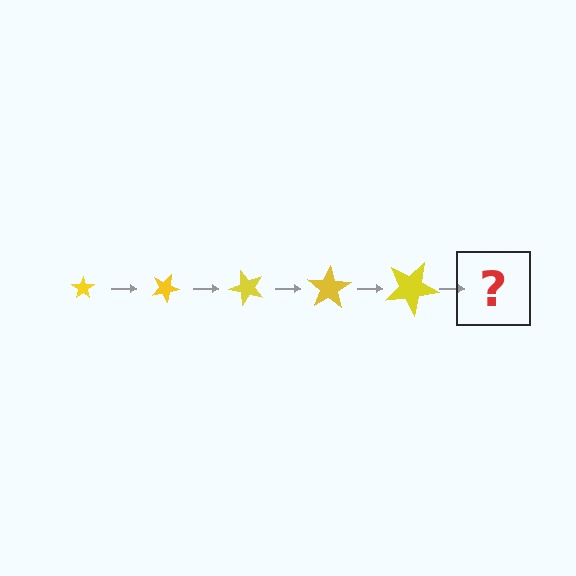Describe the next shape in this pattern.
It should be a star, larger than the previous one and rotated 125 degrees from the start.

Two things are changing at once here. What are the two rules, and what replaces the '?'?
The two rules are that the star grows larger each step and it rotates 25 degrees each step. The '?' should be a star, larger than the previous one and rotated 125 degrees from the start.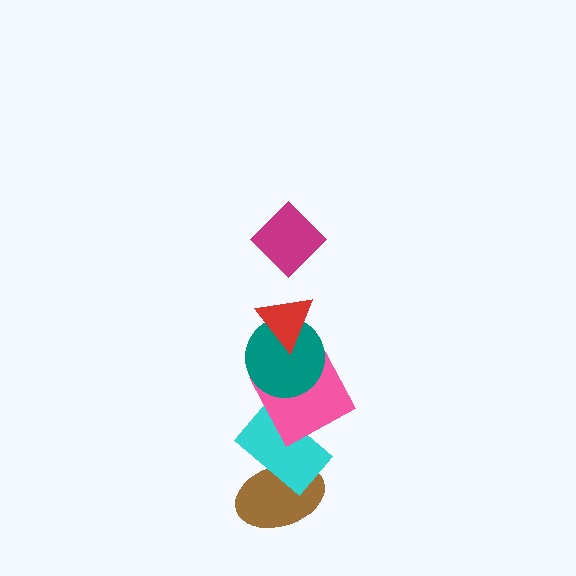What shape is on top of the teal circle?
The red triangle is on top of the teal circle.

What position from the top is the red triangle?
The red triangle is 2nd from the top.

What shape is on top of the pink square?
The teal circle is on top of the pink square.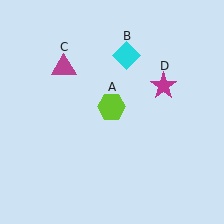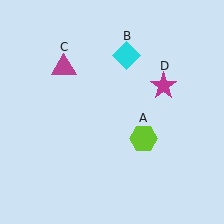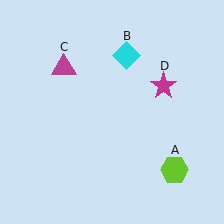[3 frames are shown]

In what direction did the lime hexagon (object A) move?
The lime hexagon (object A) moved down and to the right.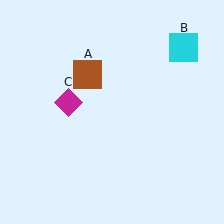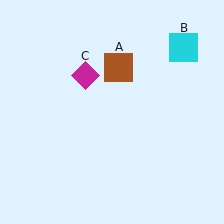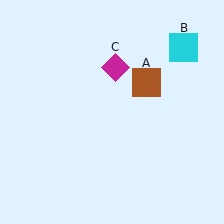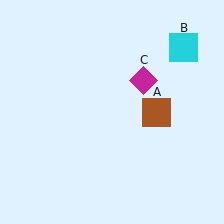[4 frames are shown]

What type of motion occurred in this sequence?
The brown square (object A), magenta diamond (object C) rotated clockwise around the center of the scene.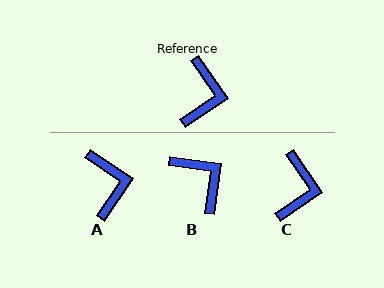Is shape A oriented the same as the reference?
No, it is off by about 21 degrees.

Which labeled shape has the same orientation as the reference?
C.